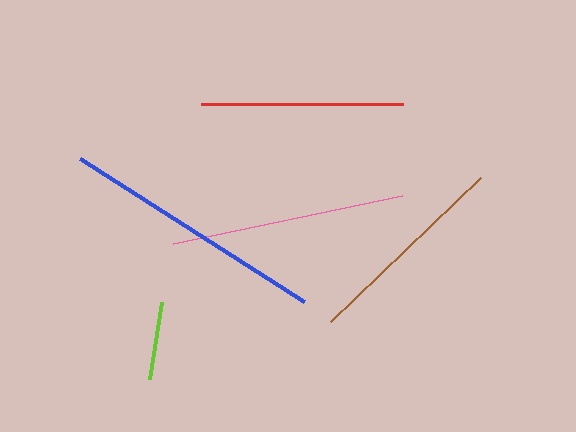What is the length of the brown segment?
The brown segment is approximately 208 pixels long.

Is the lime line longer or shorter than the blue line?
The blue line is longer than the lime line.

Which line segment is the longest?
The blue line is the longest at approximately 266 pixels.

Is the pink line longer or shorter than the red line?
The pink line is longer than the red line.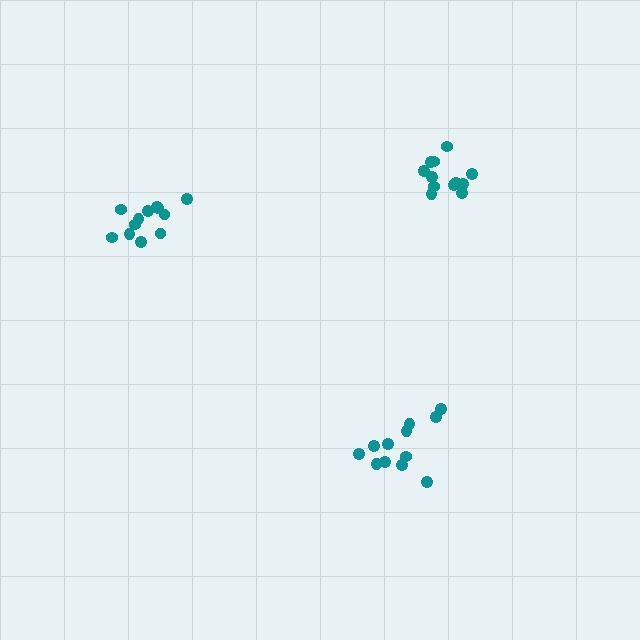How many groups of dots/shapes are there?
There are 3 groups.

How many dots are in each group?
Group 1: 12 dots, Group 2: 12 dots, Group 3: 12 dots (36 total).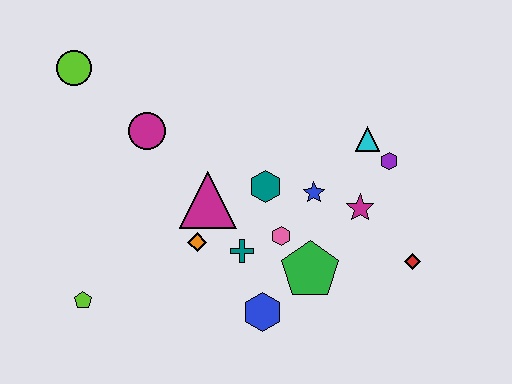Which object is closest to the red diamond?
The magenta star is closest to the red diamond.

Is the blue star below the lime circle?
Yes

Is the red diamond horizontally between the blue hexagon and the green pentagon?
No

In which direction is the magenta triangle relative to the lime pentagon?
The magenta triangle is to the right of the lime pentagon.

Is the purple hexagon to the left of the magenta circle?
No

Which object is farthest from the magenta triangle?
The red diamond is farthest from the magenta triangle.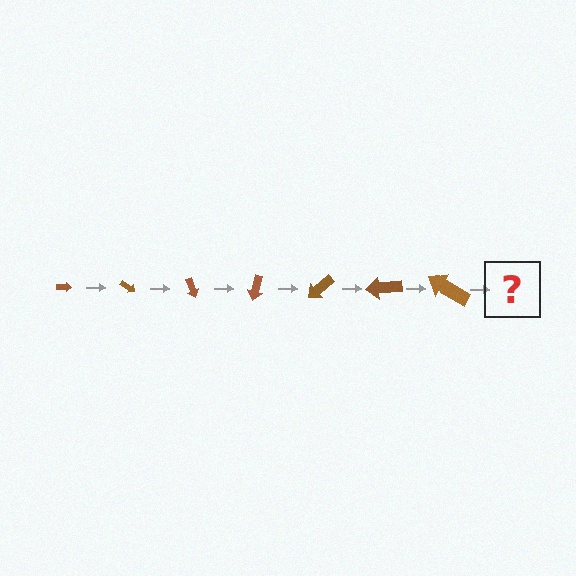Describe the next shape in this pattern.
It should be an arrow, larger than the previous one and rotated 245 degrees from the start.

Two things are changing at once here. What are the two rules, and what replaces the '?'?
The two rules are that the arrow grows larger each step and it rotates 35 degrees each step. The '?' should be an arrow, larger than the previous one and rotated 245 degrees from the start.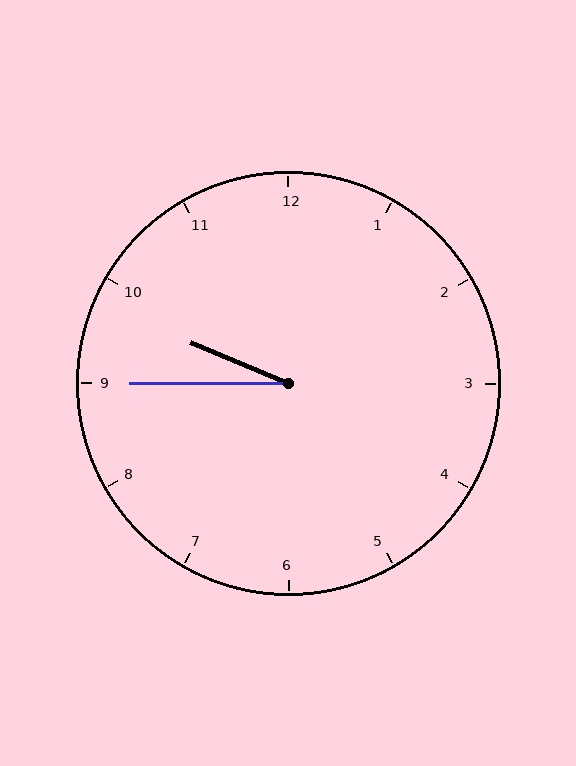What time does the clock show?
9:45.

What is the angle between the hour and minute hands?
Approximately 22 degrees.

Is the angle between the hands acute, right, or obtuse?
It is acute.